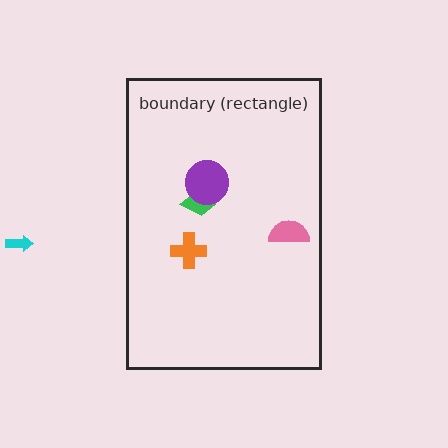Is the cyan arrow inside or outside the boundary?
Outside.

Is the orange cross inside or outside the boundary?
Inside.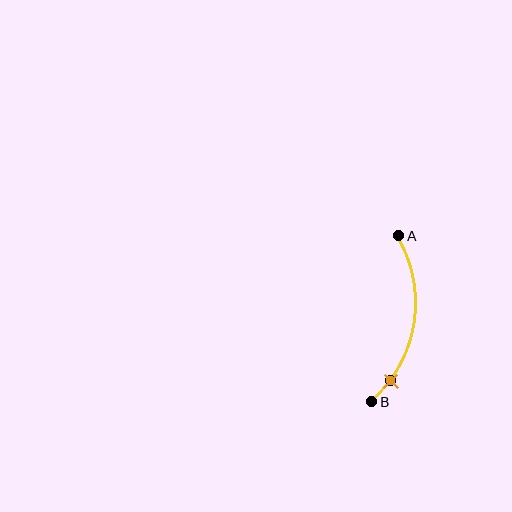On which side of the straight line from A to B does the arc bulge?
The arc bulges to the right of the straight line connecting A and B.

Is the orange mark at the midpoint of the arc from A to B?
No. The orange mark lies on the arc but is closer to endpoint B. The arc midpoint would be at the point on the curve equidistant along the arc from both A and B.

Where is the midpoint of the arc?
The arc midpoint is the point on the curve farthest from the straight line joining A and B. It sits to the right of that line.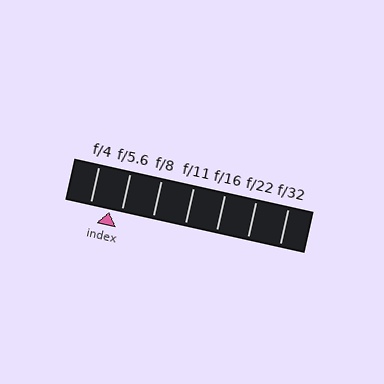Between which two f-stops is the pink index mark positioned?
The index mark is between f/4 and f/5.6.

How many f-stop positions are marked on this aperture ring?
There are 7 f-stop positions marked.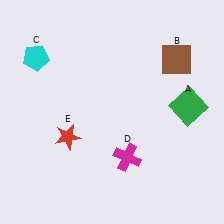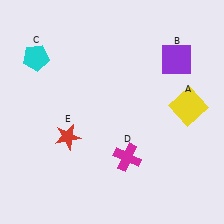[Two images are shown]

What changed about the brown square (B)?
In Image 1, B is brown. In Image 2, it changed to purple.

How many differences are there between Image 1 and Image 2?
There are 2 differences between the two images.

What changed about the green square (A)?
In Image 1, A is green. In Image 2, it changed to yellow.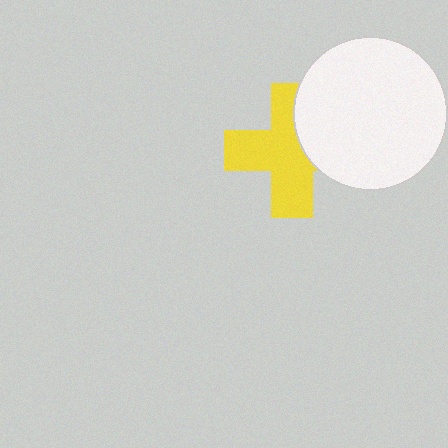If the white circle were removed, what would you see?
You would see the complete yellow cross.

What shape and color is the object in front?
The object in front is a white circle.